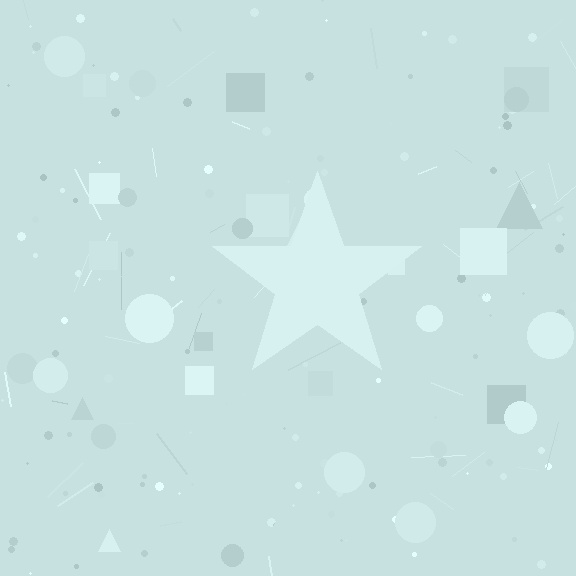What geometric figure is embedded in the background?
A star is embedded in the background.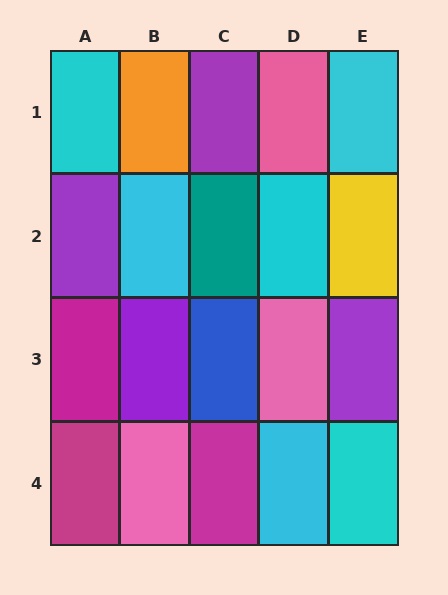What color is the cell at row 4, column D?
Cyan.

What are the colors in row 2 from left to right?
Purple, cyan, teal, cyan, yellow.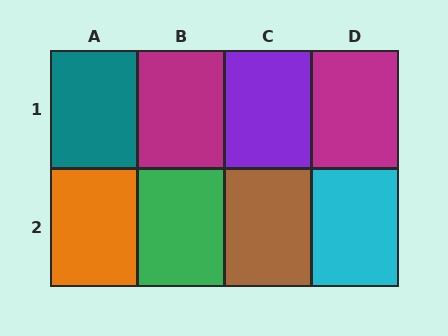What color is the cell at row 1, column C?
Purple.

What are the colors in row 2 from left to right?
Orange, green, brown, cyan.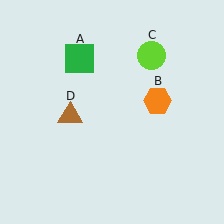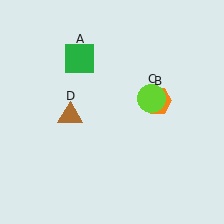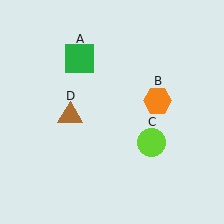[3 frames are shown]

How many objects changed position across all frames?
1 object changed position: lime circle (object C).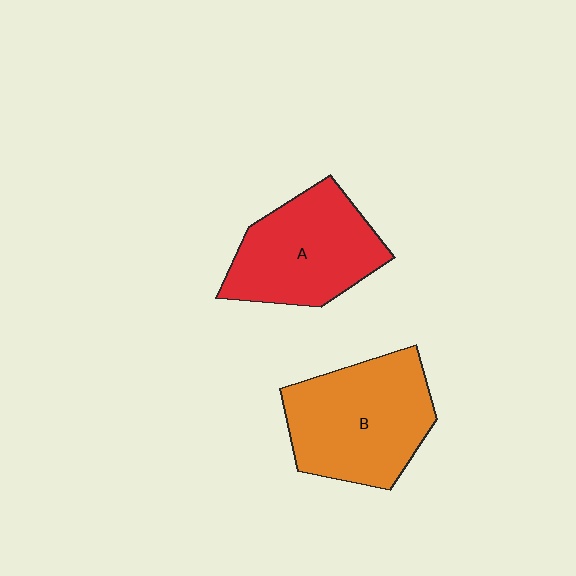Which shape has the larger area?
Shape B (orange).